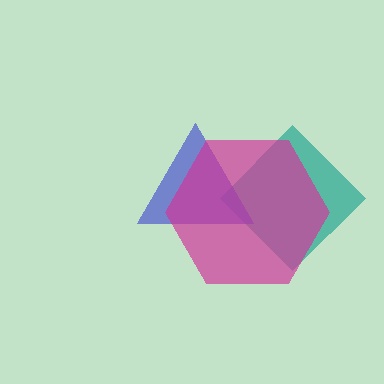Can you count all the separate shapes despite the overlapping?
Yes, there are 3 separate shapes.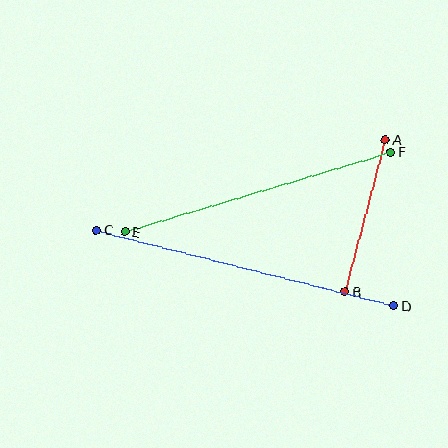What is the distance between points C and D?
The distance is approximately 307 pixels.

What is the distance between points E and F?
The distance is approximately 278 pixels.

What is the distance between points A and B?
The distance is approximately 157 pixels.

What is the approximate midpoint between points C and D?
The midpoint is at approximately (245, 268) pixels.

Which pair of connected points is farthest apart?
Points C and D are farthest apart.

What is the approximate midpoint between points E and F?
The midpoint is at approximately (258, 192) pixels.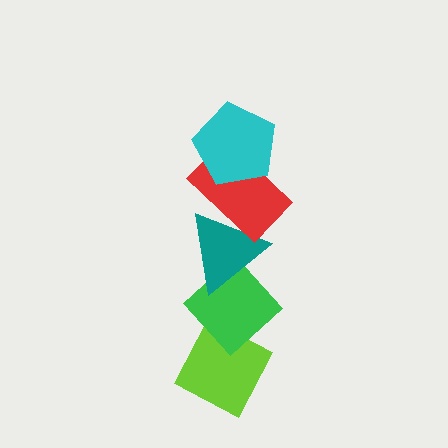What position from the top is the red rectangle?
The red rectangle is 2nd from the top.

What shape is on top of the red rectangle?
The cyan pentagon is on top of the red rectangle.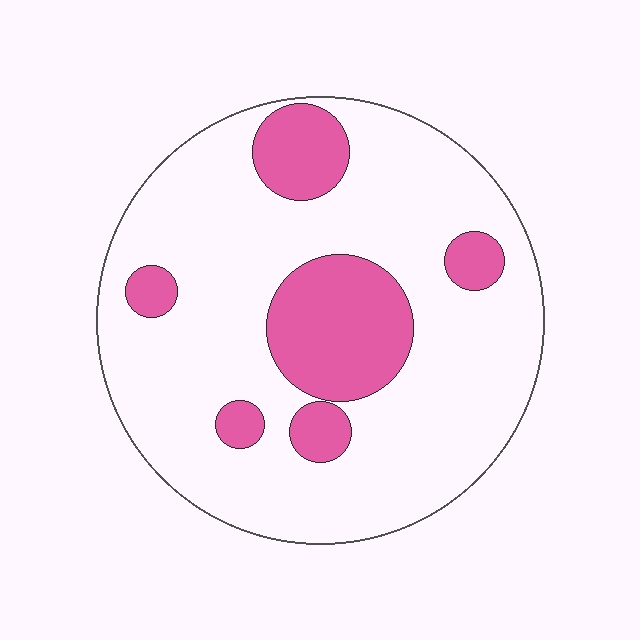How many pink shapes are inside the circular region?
6.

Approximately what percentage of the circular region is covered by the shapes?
Approximately 20%.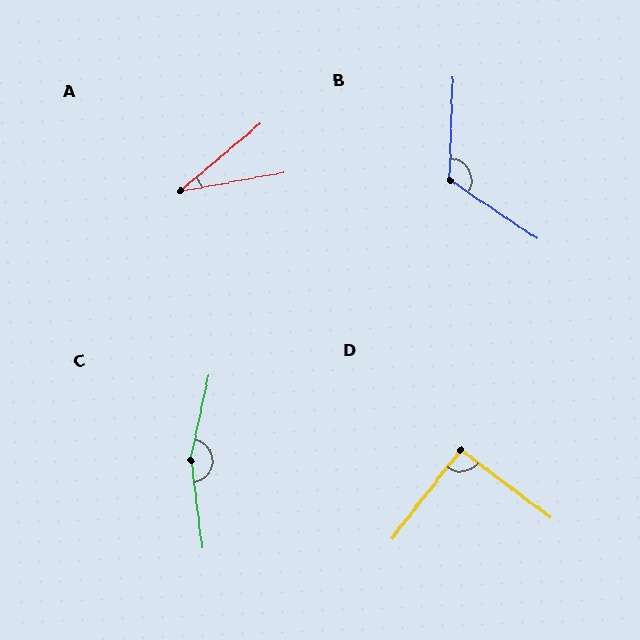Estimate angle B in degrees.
Approximately 122 degrees.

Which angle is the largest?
C, at approximately 161 degrees.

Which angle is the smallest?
A, at approximately 30 degrees.